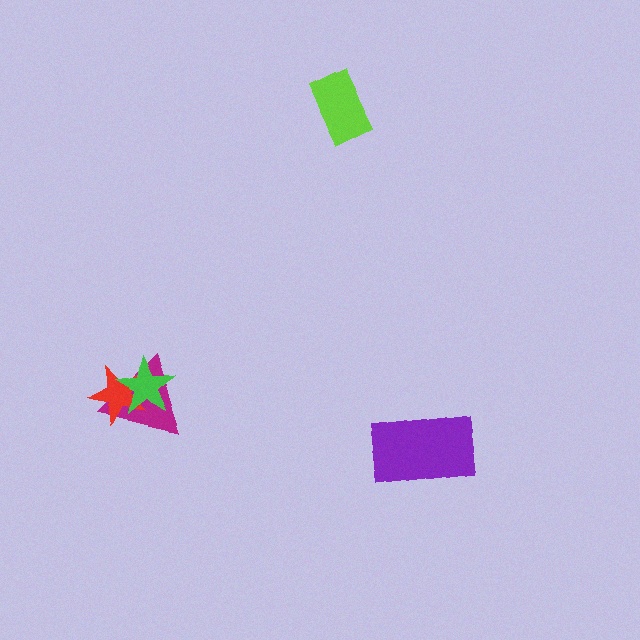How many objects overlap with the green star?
2 objects overlap with the green star.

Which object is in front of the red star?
The green star is in front of the red star.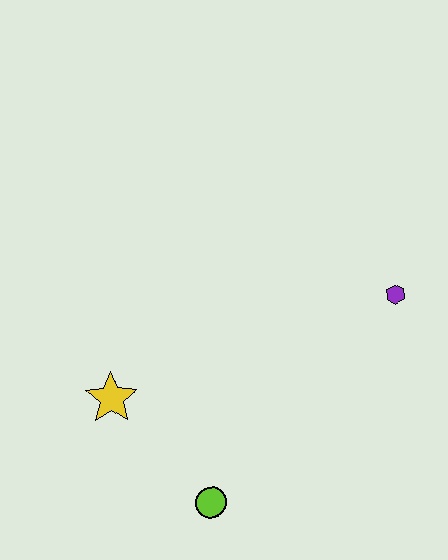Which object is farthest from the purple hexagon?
The yellow star is farthest from the purple hexagon.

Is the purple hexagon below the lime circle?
No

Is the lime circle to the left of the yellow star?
No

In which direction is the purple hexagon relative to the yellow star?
The purple hexagon is to the right of the yellow star.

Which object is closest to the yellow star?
The lime circle is closest to the yellow star.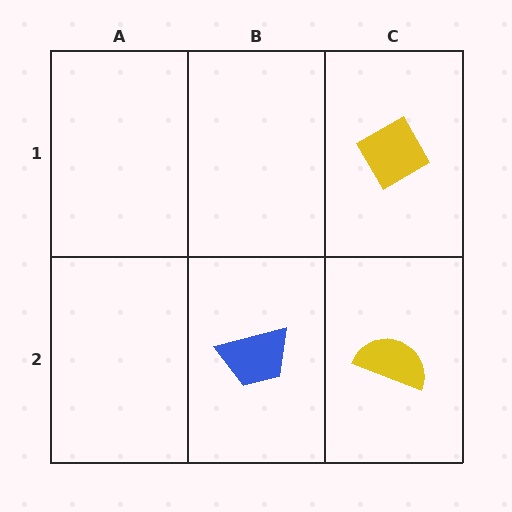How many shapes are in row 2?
2 shapes.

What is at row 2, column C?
A yellow semicircle.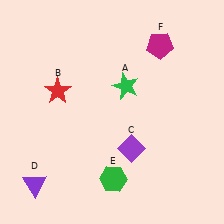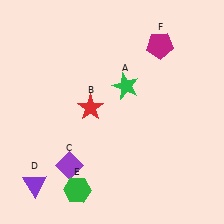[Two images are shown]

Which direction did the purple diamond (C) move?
The purple diamond (C) moved left.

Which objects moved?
The objects that moved are: the red star (B), the purple diamond (C), the green hexagon (E).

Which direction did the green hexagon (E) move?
The green hexagon (E) moved left.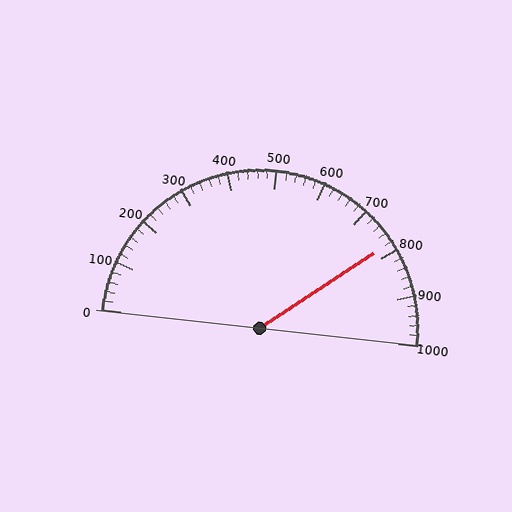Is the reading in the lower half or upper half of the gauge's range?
The reading is in the upper half of the range (0 to 1000).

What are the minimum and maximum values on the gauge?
The gauge ranges from 0 to 1000.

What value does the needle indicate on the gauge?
The needle indicates approximately 780.